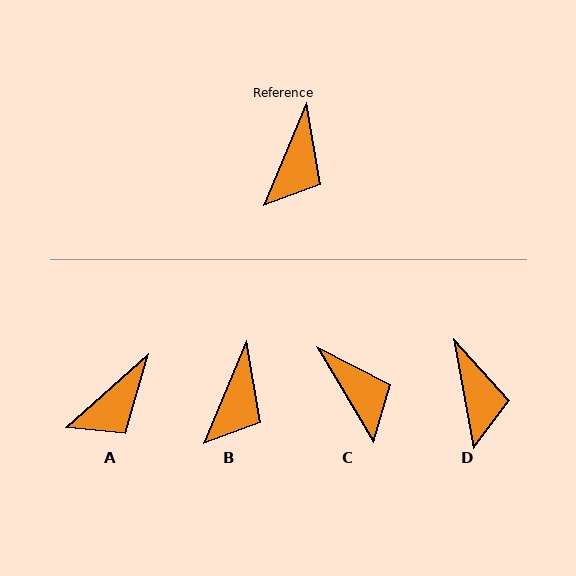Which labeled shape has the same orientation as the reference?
B.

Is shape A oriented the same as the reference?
No, it is off by about 25 degrees.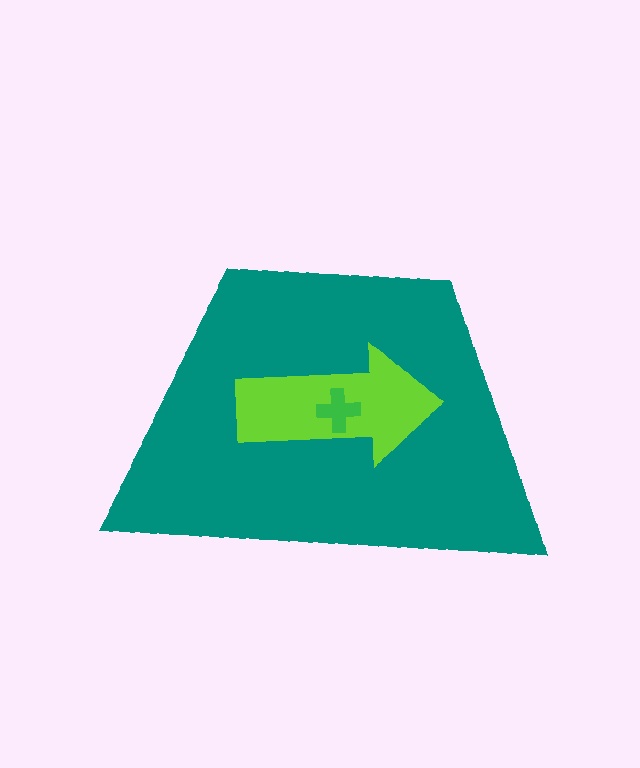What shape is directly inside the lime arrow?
The green cross.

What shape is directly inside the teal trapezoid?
The lime arrow.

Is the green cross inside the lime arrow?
Yes.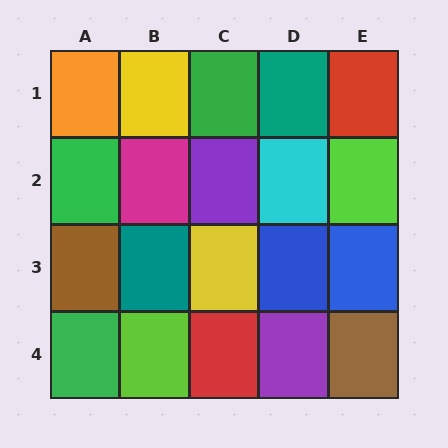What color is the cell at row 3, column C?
Yellow.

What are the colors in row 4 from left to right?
Green, lime, red, purple, brown.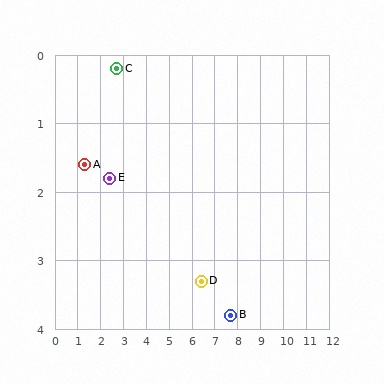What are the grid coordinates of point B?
Point B is at approximately (7.7, 3.8).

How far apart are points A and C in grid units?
Points A and C are about 2.0 grid units apart.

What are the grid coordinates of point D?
Point D is at approximately (6.4, 3.3).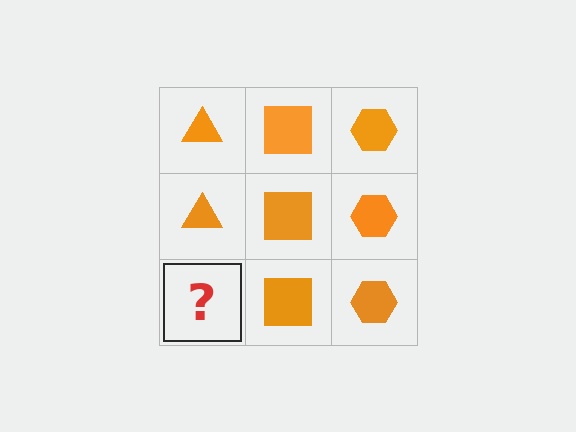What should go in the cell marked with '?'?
The missing cell should contain an orange triangle.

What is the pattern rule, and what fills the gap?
The rule is that each column has a consistent shape. The gap should be filled with an orange triangle.